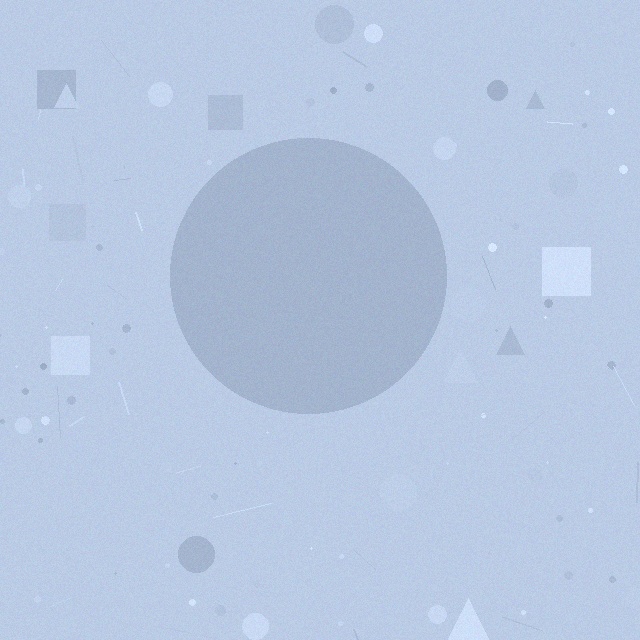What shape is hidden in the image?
A circle is hidden in the image.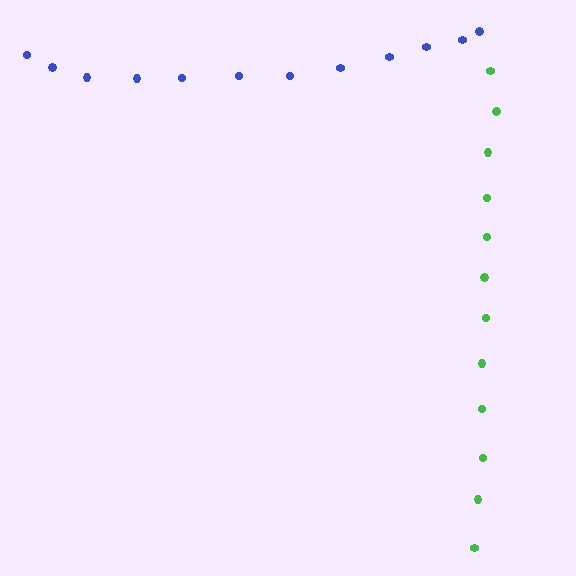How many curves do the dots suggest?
There are 2 distinct paths.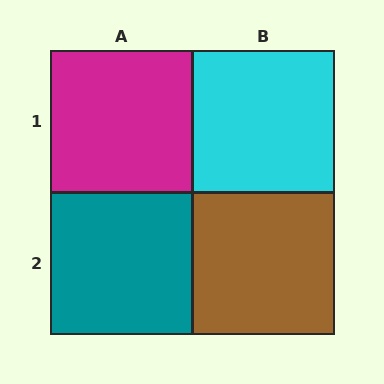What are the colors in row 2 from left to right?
Teal, brown.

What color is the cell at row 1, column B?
Cyan.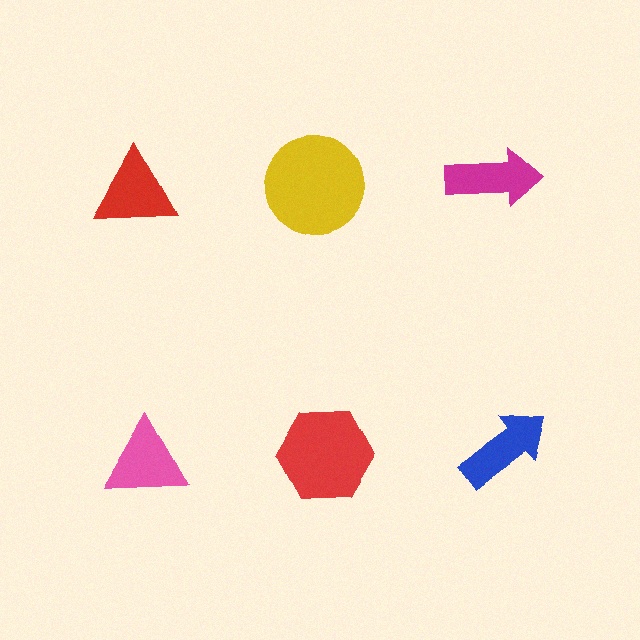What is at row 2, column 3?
A blue arrow.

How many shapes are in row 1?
3 shapes.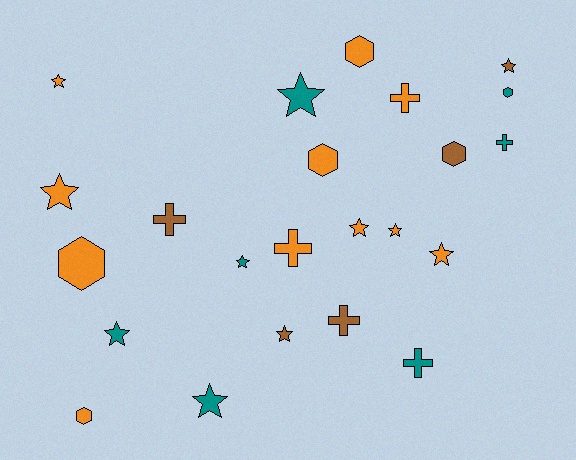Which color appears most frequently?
Orange, with 11 objects.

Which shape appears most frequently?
Star, with 11 objects.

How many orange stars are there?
There are 5 orange stars.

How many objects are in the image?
There are 23 objects.